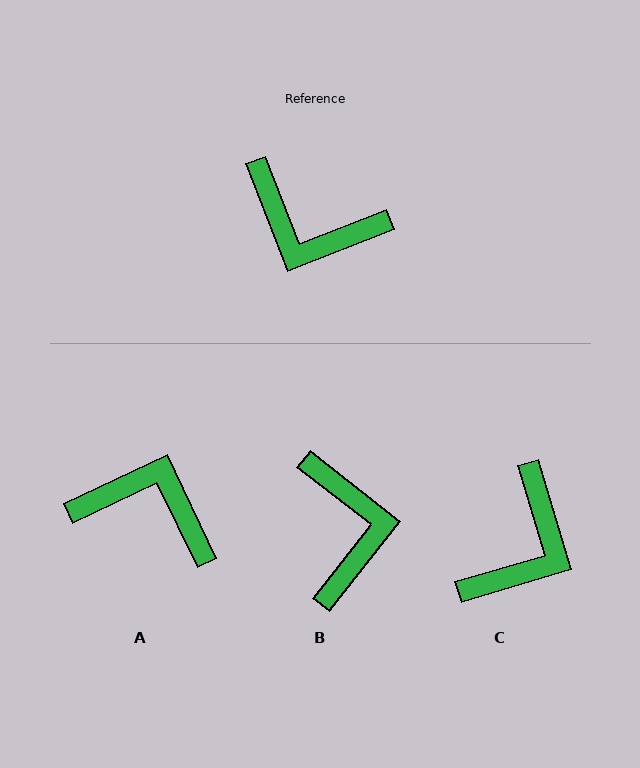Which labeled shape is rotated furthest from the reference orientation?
A, about 176 degrees away.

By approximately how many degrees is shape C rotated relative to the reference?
Approximately 85 degrees counter-clockwise.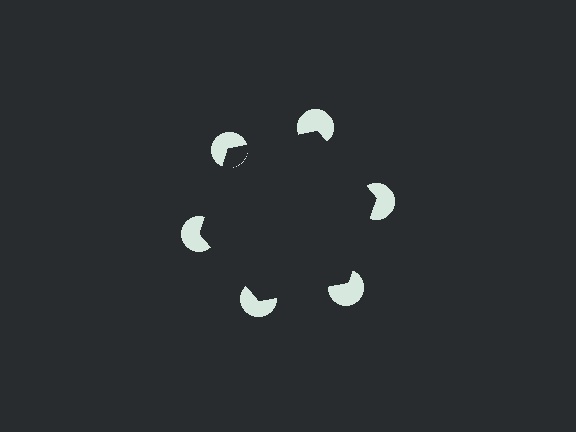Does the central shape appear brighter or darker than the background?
It typically appears slightly darker than the background, even though no actual brightness change is drawn.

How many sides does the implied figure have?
6 sides.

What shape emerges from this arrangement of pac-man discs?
An illusory hexagon — its edges are inferred from the aligned wedge cuts in the pac-man discs, not physically drawn.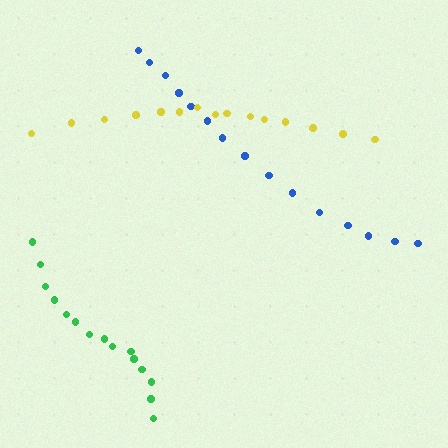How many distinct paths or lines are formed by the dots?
There are 3 distinct paths.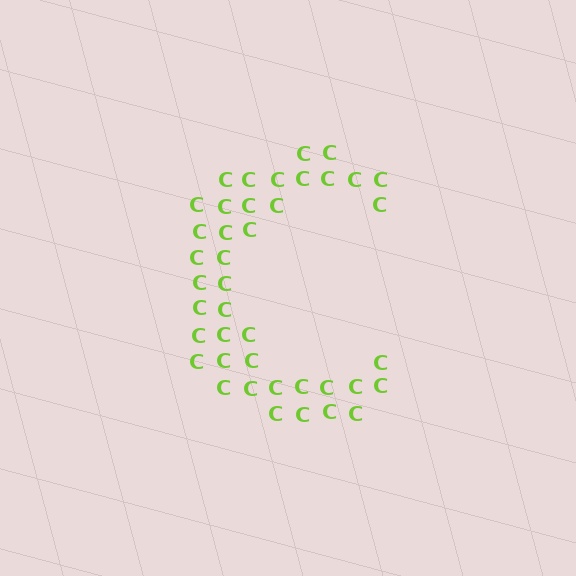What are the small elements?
The small elements are letter C's.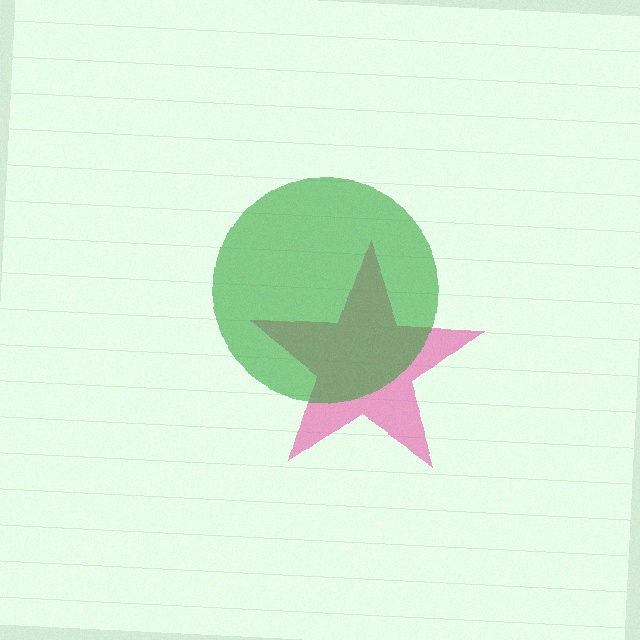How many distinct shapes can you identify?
There are 2 distinct shapes: a pink star, a green circle.